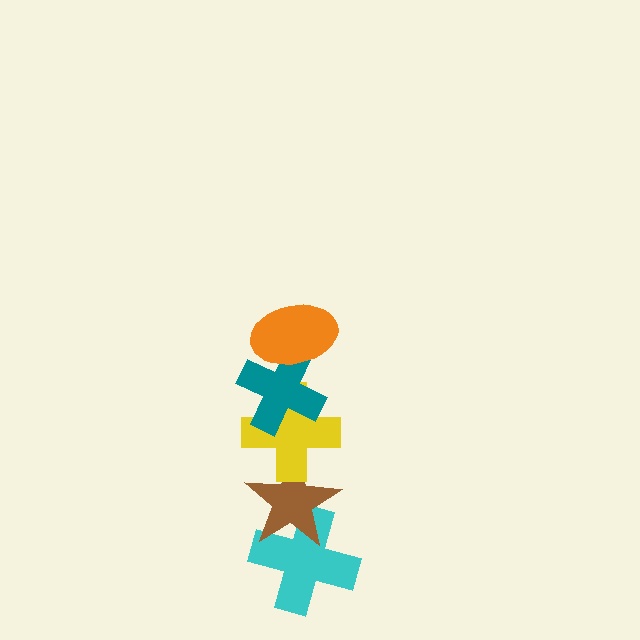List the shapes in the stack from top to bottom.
From top to bottom: the orange ellipse, the teal cross, the yellow cross, the brown star, the cyan cross.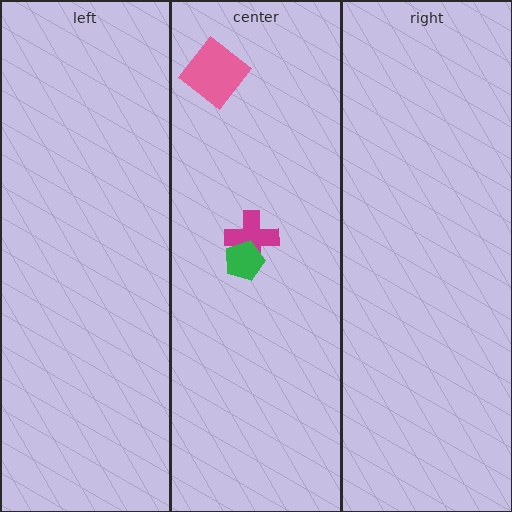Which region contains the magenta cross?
The center region.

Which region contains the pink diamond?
The center region.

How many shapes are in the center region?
3.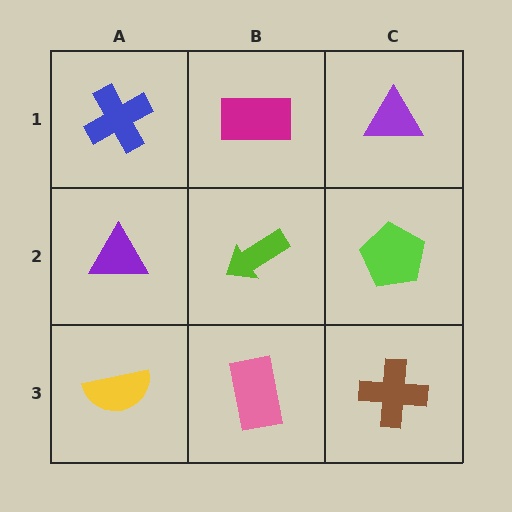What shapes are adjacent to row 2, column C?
A purple triangle (row 1, column C), a brown cross (row 3, column C), a lime arrow (row 2, column B).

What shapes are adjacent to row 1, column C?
A lime pentagon (row 2, column C), a magenta rectangle (row 1, column B).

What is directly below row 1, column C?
A lime pentagon.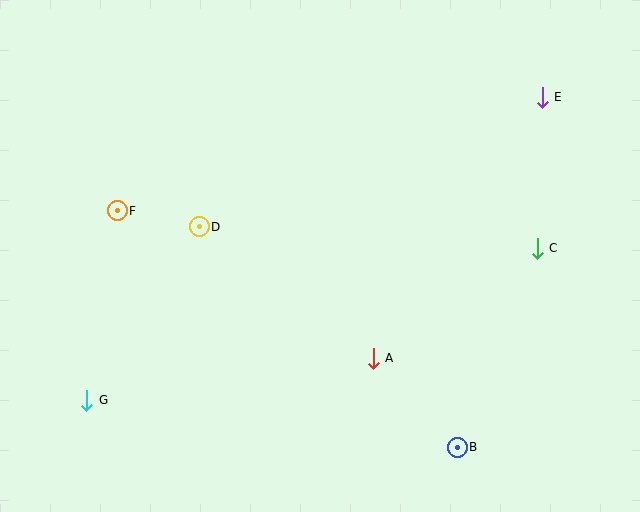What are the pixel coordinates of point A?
Point A is at (373, 358).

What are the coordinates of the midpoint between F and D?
The midpoint between F and D is at (158, 219).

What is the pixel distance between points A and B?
The distance between A and B is 123 pixels.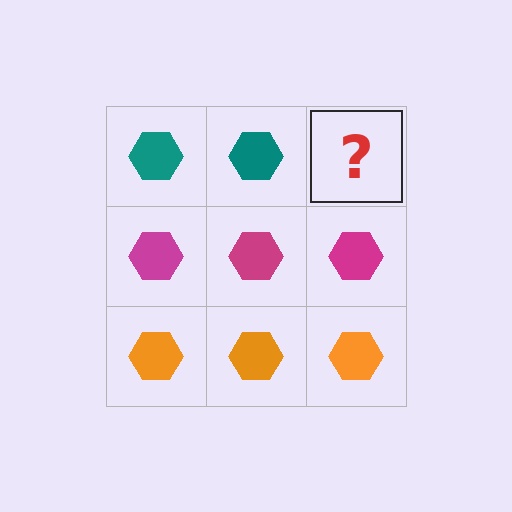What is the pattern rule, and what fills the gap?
The rule is that each row has a consistent color. The gap should be filled with a teal hexagon.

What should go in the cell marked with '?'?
The missing cell should contain a teal hexagon.